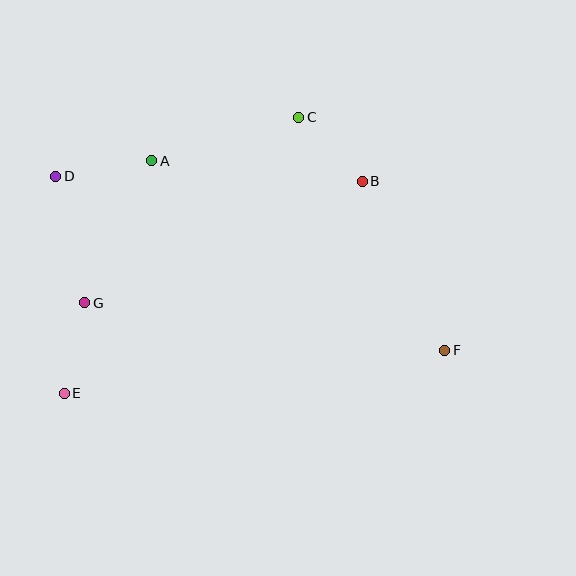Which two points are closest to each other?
Points B and C are closest to each other.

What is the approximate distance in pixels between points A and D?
The distance between A and D is approximately 97 pixels.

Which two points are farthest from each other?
Points D and F are farthest from each other.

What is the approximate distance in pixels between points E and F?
The distance between E and F is approximately 383 pixels.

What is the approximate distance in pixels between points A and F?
The distance between A and F is approximately 349 pixels.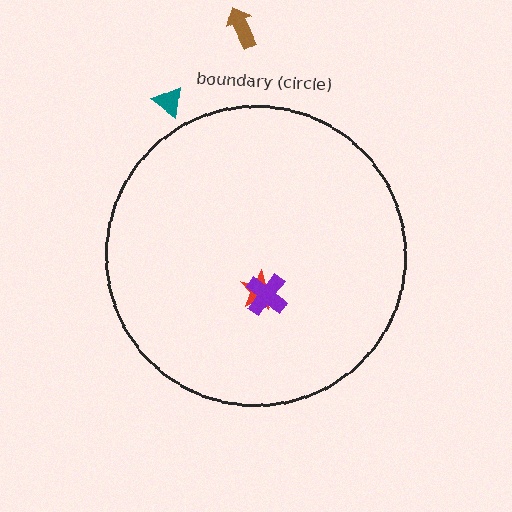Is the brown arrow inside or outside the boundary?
Outside.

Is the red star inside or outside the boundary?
Inside.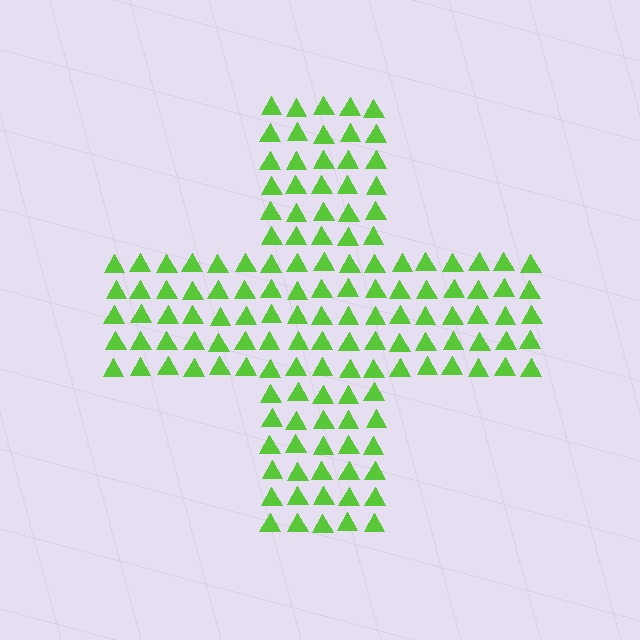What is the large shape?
The large shape is a cross.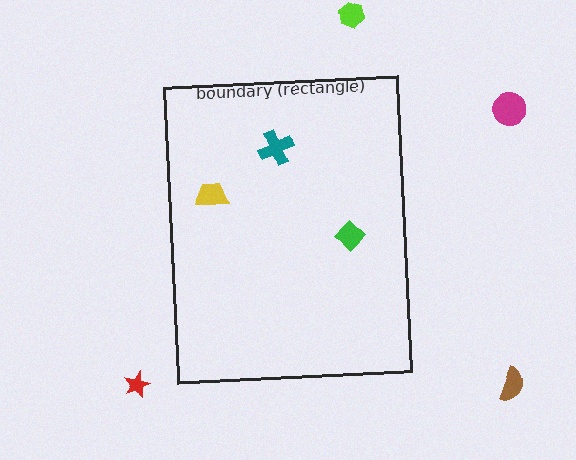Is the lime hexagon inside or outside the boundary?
Outside.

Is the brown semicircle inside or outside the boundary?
Outside.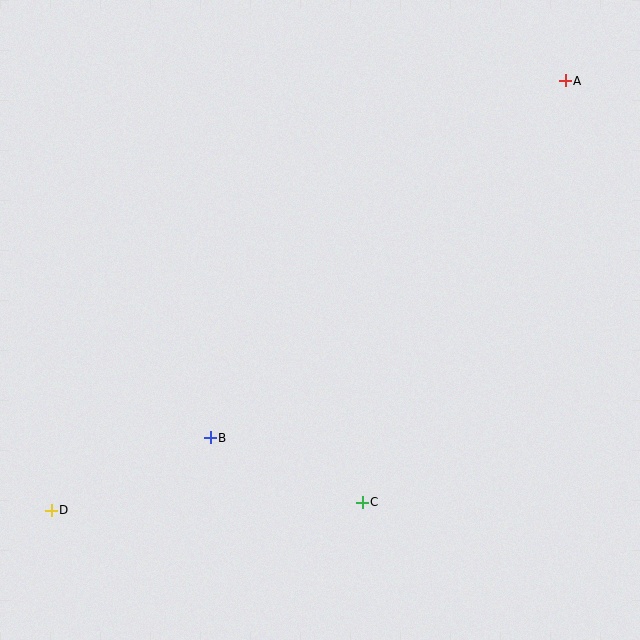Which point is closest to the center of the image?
Point B at (210, 438) is closest to the center.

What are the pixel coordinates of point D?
Point D is at (51, 510).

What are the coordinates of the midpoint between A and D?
The midpoint between A and D is at (308, 296).